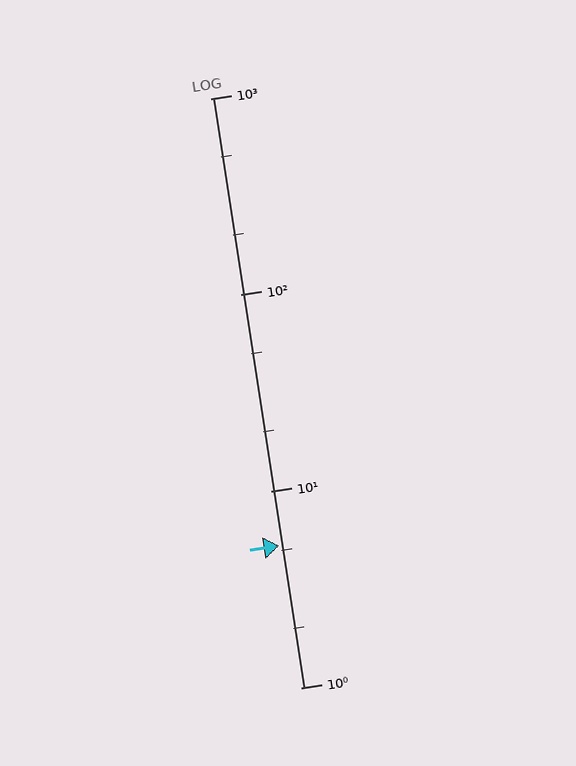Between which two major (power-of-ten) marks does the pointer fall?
The pointer is between 1 and 10.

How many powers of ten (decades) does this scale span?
The scale spans 3 decades, from 1 to 1000.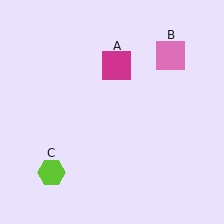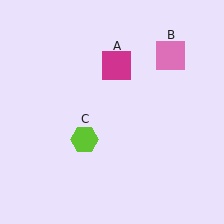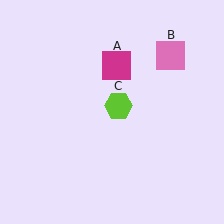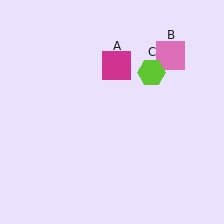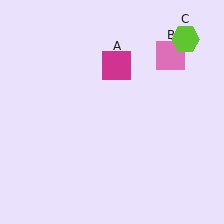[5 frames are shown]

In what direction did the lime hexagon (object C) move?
The lime hexagon (object C) moved up and to the right.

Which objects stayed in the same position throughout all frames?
Magenta square (object A) and pink square (object B) remained stationary.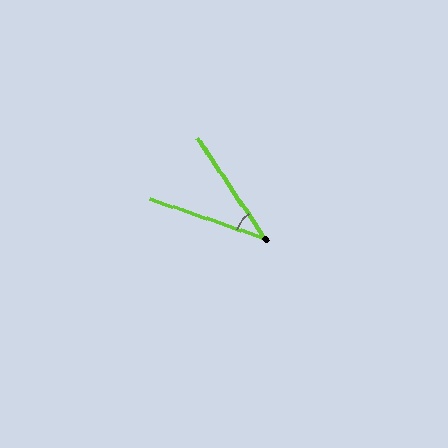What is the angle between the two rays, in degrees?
Approximately 37 degrees.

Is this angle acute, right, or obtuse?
It is acute.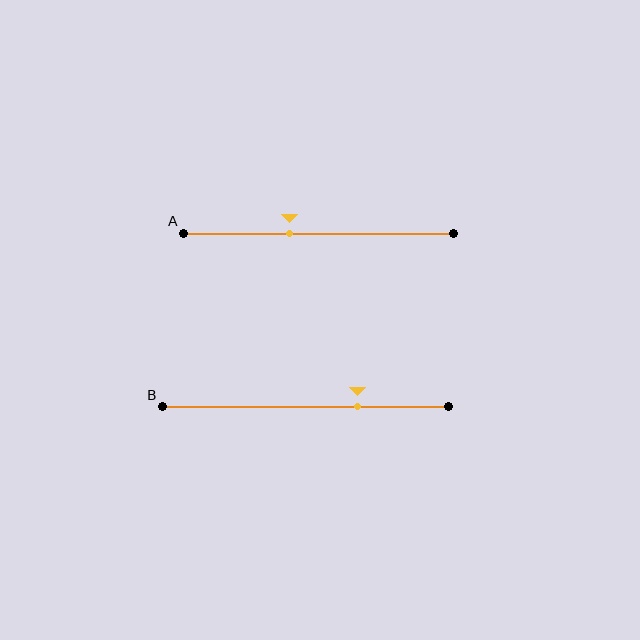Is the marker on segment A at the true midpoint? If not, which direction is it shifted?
No, the marker on segment A is shifted to the left by about 11% of the segment length.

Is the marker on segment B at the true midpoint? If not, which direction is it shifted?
No, the marker on segment B is shifted to the right by about 18% of the segment length.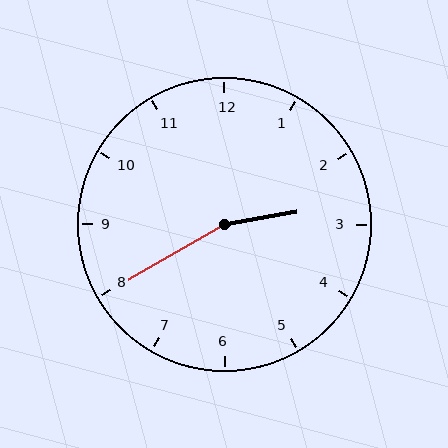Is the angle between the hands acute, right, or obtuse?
It is obtuse.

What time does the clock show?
2:40.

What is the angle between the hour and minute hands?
Approximately 160 degrees.